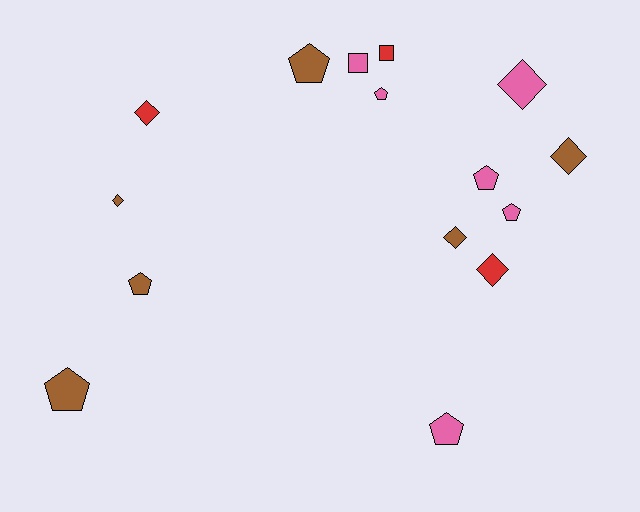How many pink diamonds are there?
There is 1 pink diamond.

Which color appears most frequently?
Brown, with 6 objects.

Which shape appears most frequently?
Pentagon, with 7 objects.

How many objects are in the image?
There are 15 objects.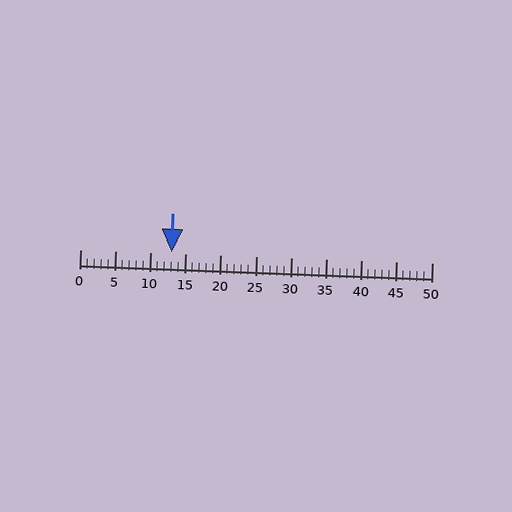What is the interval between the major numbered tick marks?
The major tick marks are spaced 5 units apart.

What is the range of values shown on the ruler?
The ruler shows values from 0 to 50.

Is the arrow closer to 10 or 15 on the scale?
The arrow is closer to 15.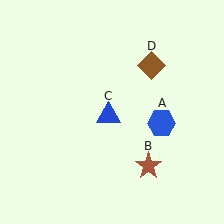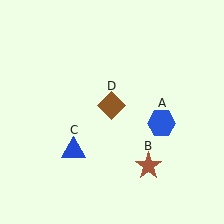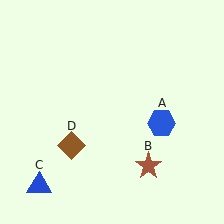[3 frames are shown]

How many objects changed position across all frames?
2 objects changed position: blue triangle (object C), brown diamond (object D).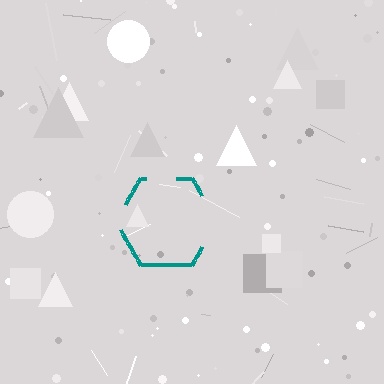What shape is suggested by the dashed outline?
The dashed outline suggests a hexagon.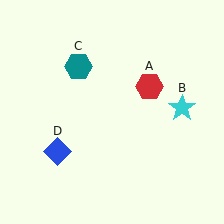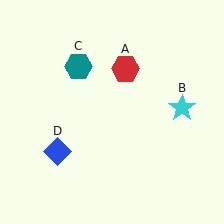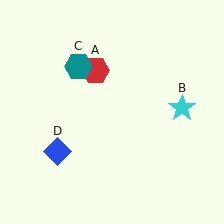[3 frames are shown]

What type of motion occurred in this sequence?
The red hexagon (object A) rotated counterclockwise around the center of the scene.